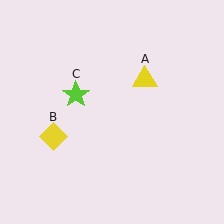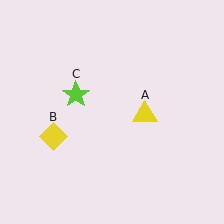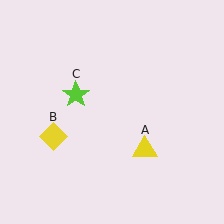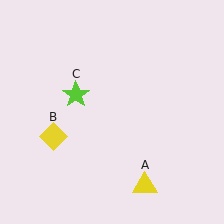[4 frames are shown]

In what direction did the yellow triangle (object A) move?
The yellow triangle (object A) moved down.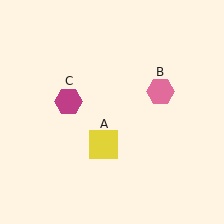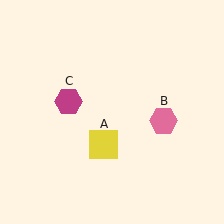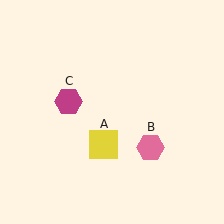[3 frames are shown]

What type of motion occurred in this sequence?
The pink hexagon (object B) rotated clockwise around the center of the scene.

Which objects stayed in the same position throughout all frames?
Yellow square (object A) and magenta hexagon (object C) remained stationary.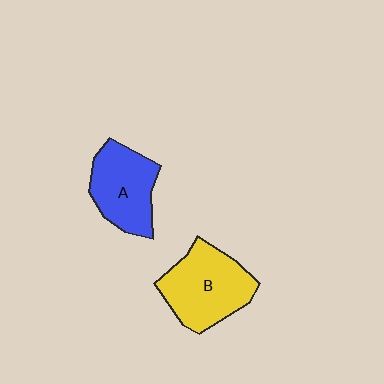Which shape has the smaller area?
Shape A (blue).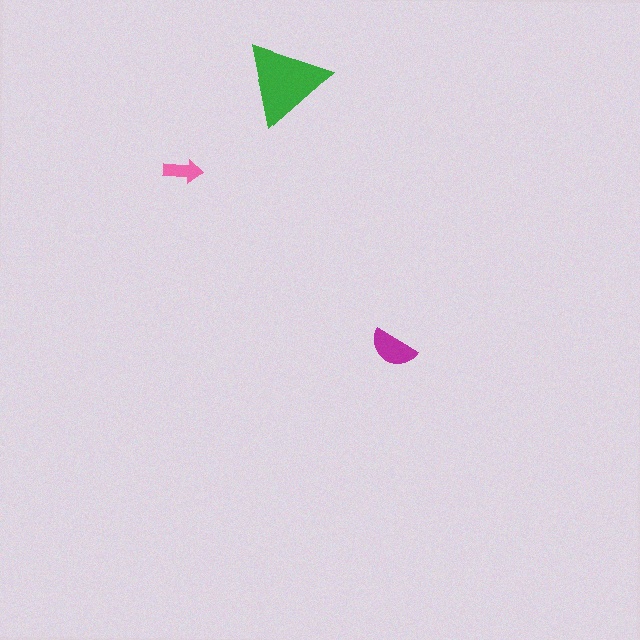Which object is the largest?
The green triangle.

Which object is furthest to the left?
The pink arrow is leftmost.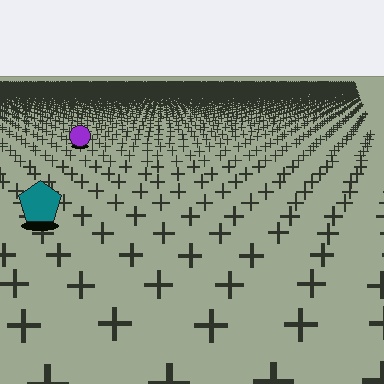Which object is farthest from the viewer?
The purple circle is farthest from the viewer. It appears smaller and the ground texture around it is denser.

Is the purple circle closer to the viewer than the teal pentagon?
No. The teal pentagon is closer — you can tell from the texture gradient: the ground texture is coarser near it.